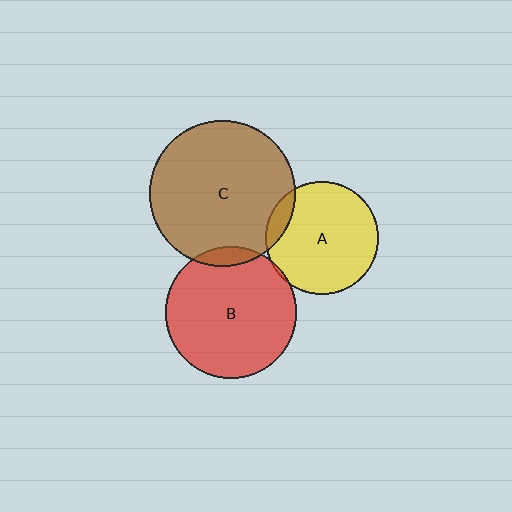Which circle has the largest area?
Circle C (brown).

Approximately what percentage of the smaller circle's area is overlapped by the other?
Approximately 5%.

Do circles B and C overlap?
Yes.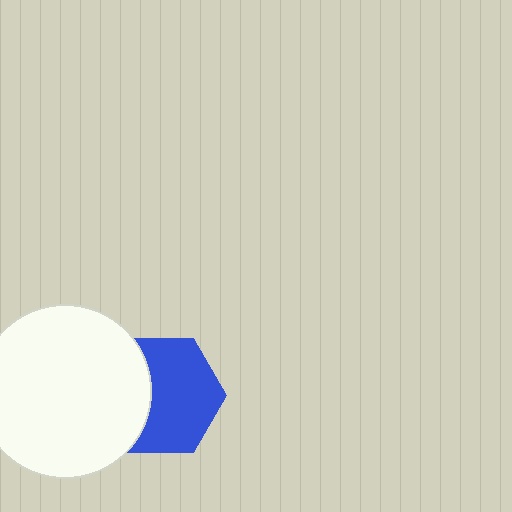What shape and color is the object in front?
The object in front is a white circle.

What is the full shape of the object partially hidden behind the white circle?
The partially hidden object is a blue hexagon.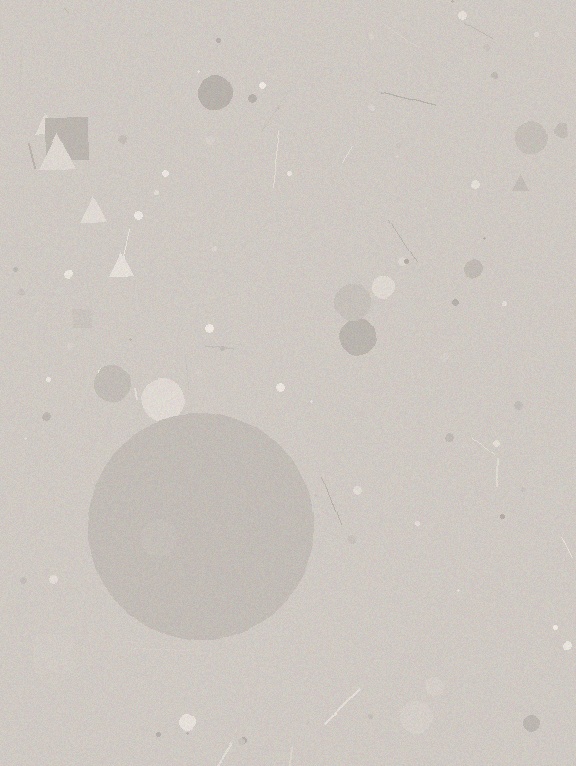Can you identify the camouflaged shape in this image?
The camouflaged shape is a circle.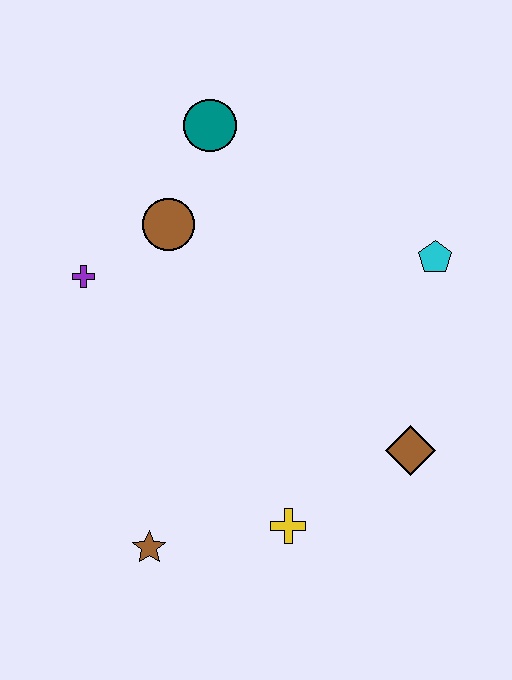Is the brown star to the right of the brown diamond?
No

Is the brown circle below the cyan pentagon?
No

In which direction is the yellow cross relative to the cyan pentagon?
The yellow cross is below the cyan pentagon.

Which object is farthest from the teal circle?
The brown star is farthest from the teal circle.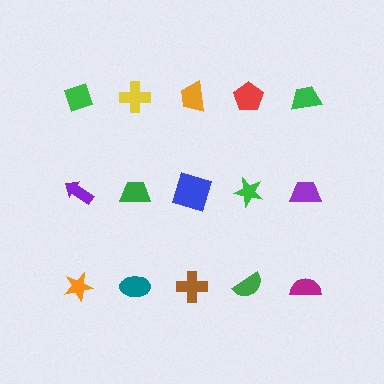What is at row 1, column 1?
A green diamond.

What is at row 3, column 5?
A magenta semicircle.